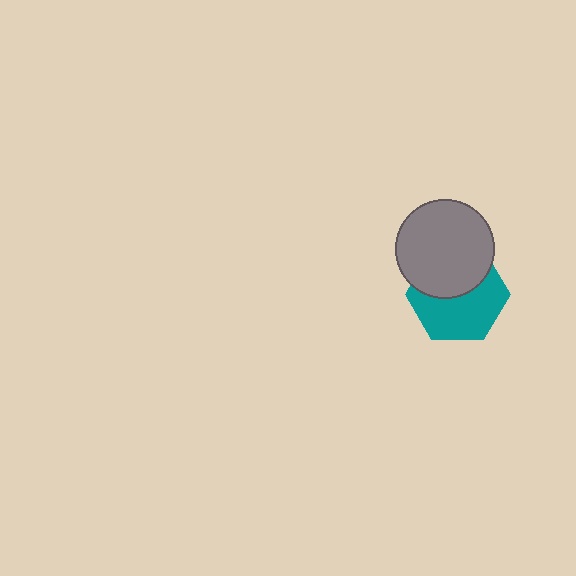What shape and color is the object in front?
The object in front is a gray circle.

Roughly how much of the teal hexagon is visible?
About half of it is visible (roughly 57%).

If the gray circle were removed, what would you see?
You would see the complete teal hexagon.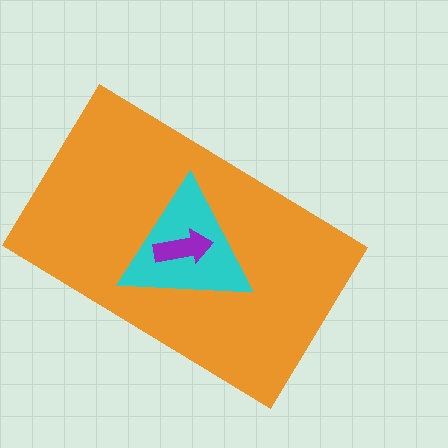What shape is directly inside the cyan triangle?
The purple arrow.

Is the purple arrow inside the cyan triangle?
Yes.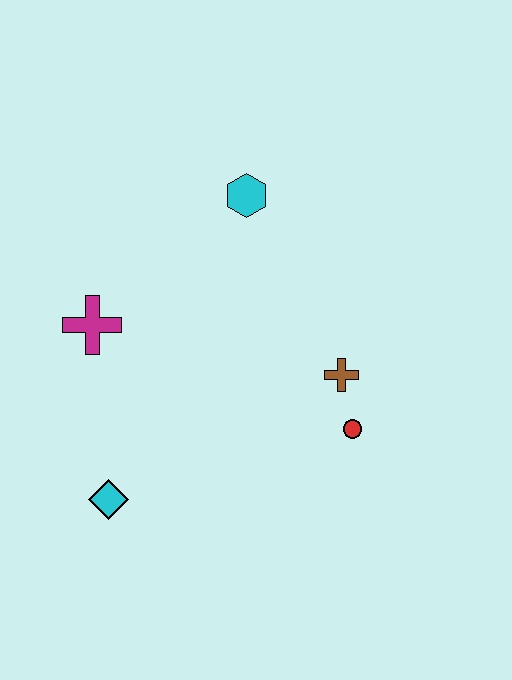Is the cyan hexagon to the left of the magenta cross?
No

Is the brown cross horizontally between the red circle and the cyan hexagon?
Yes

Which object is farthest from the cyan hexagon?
The cyan diamond is farthest from the cyan hexagon.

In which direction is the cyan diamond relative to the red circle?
The cyan diamond is to the left of the red circle.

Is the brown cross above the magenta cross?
No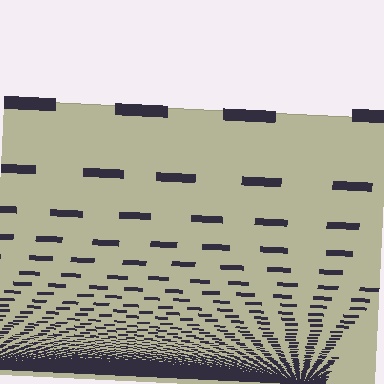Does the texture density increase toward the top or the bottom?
Density increases toward the bottom.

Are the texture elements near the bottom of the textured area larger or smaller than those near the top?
Smaller. The gradient is inverted — elements near the bottom are smaller and denser.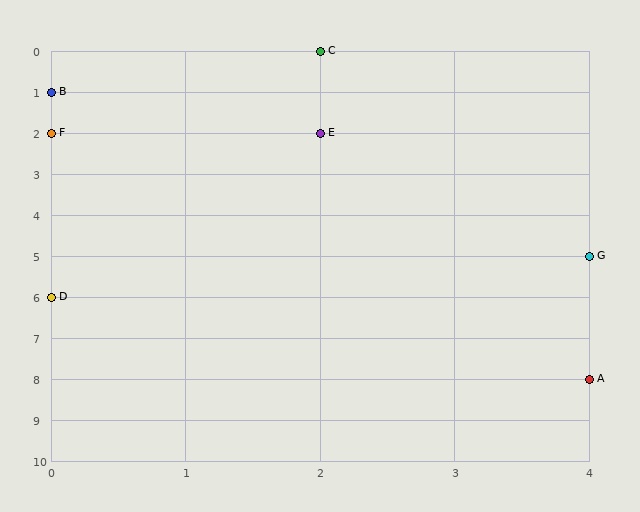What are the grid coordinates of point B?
Point B is at grid coordinates (0, 1).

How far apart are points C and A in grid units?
Points C and A are 2 columns and 8 rows apart (about 8.2 grid units diagonally).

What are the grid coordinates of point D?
Point D is at grid coordinates (0, 6).